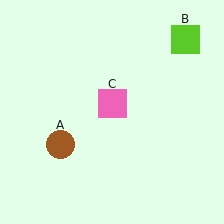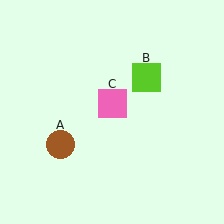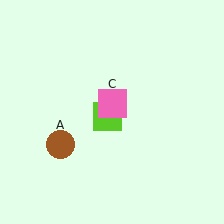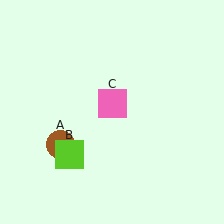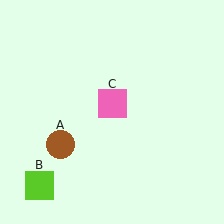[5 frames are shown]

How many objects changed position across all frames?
1 object changed position: lime square (object B).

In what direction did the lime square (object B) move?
The lime square (object B) moved down and to the left.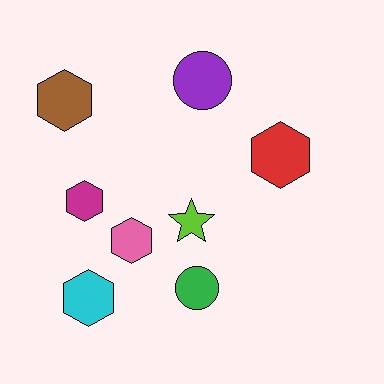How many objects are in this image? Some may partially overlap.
There are 8 objects.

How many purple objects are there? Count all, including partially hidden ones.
There is 1 purple object.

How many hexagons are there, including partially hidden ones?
There are 5 hexagons.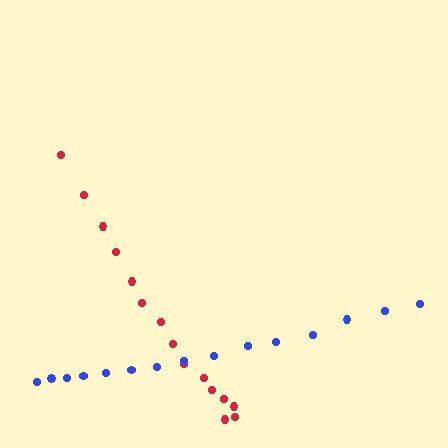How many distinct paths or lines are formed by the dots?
There are 2 distinct paths.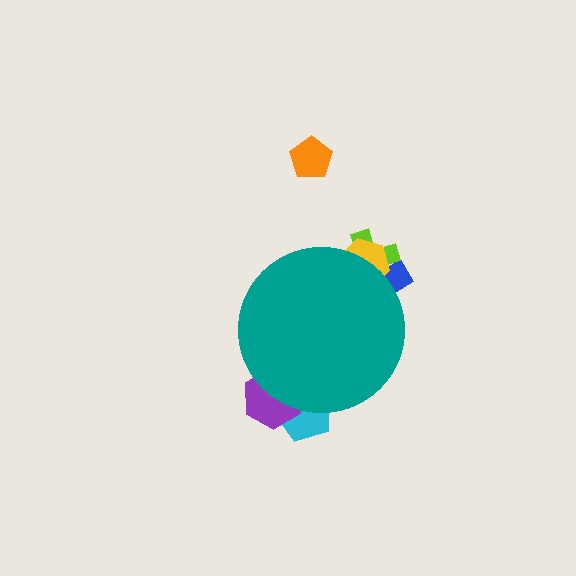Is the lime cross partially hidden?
Yes, the lime cross is partially hidden behind the teal circle.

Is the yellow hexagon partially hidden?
Yes, the yellow hexagon is partially hidden behind the teal circle.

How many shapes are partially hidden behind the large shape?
5 shapes are partially hidden.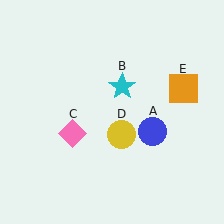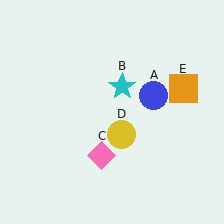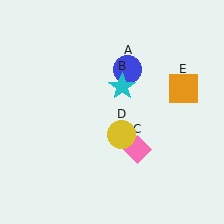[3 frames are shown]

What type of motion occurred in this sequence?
The blue circle (object A), pink diamond (object C) rotated counterclockwise around the center of the scene.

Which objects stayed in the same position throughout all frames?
Cyan star (object B) and yellow circle (object D) and orange square (object E) remained stationary.